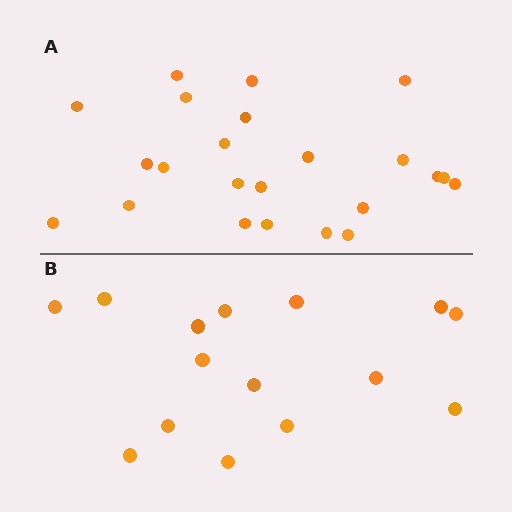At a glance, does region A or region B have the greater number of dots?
Region A (the top region) has more dots.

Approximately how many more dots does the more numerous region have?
Region A has roughly 8 or so more dots than region B.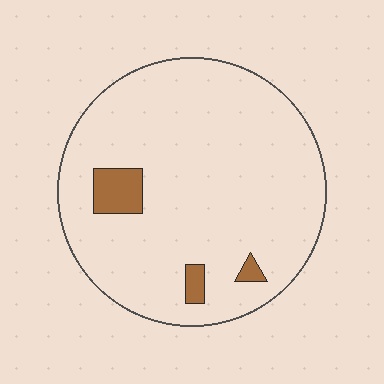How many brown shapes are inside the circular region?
3.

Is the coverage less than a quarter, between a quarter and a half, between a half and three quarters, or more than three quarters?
Less than a quarter.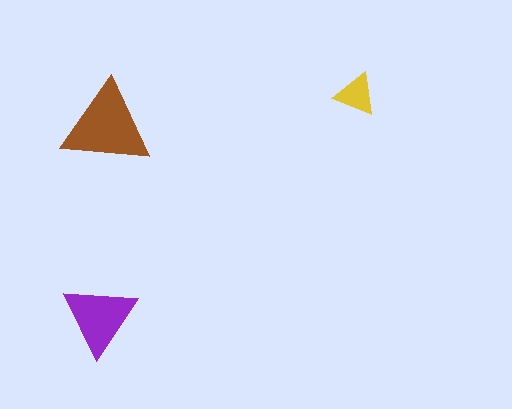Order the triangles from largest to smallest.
the brown one, the purple one, the yellow one.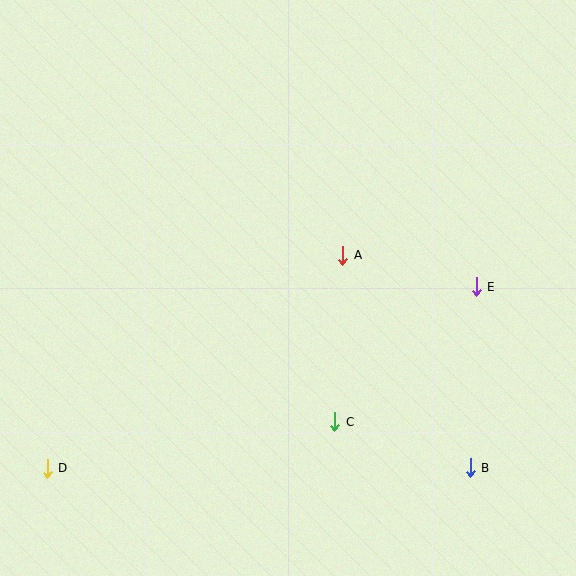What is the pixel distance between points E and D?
The distance between E and D is 466 pixels.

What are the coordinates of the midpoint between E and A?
The midpoint between E and A is at (409, 271).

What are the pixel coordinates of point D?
Point D is at (47, 468).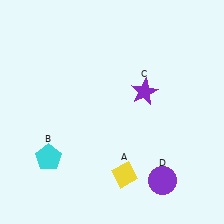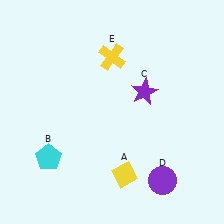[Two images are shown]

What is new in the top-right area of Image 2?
A yellow cross (E) was added in the top-right area of Image 2.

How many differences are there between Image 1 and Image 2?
There is 1 difference between the two images.